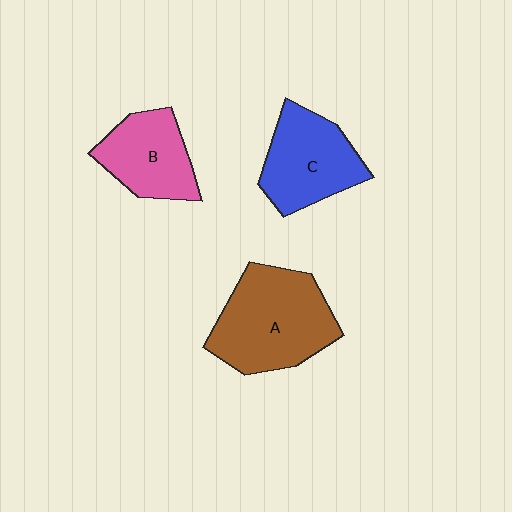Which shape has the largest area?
Shape A (brown).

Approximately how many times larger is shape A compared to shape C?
Approximately 1.3 times.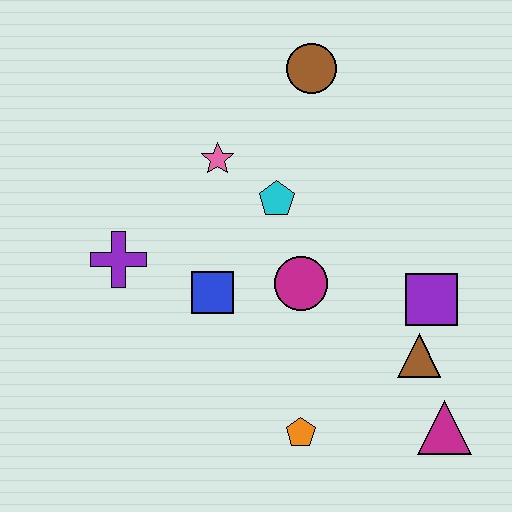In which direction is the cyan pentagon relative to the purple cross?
The cyan pentagon is to the right of the purple cross.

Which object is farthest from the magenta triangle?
The brown circle is farthest from the magenta triangle.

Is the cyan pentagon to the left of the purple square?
Yes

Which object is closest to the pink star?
The cyan pentagon is closest to the pink star.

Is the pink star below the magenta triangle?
No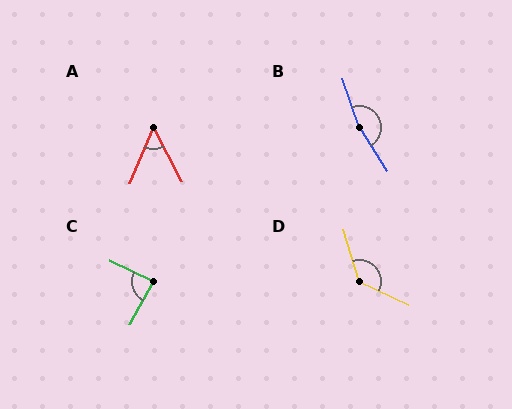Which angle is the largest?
B, at approximately 166 degrees.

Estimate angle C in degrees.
Approximately 88 degrees.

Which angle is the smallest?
A, at approximately 50 degrees.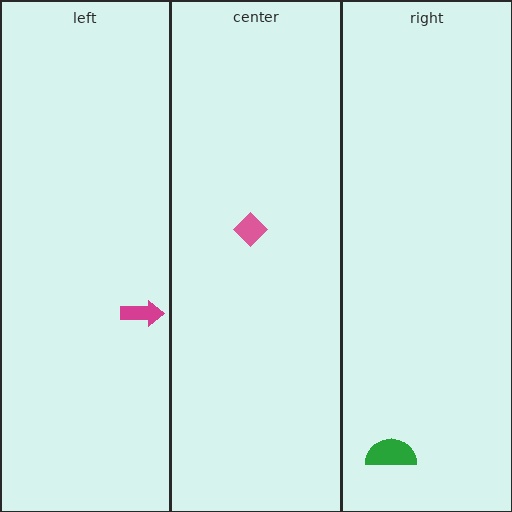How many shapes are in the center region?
1.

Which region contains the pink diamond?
The center region.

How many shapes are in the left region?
1.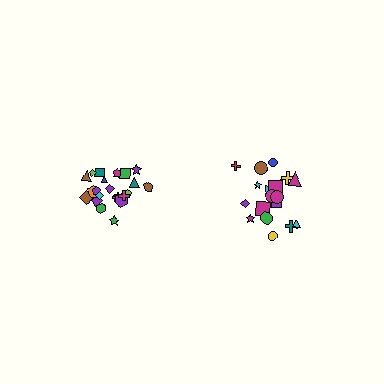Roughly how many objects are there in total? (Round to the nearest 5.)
Roughly 40 objects in total.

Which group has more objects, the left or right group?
The left group.